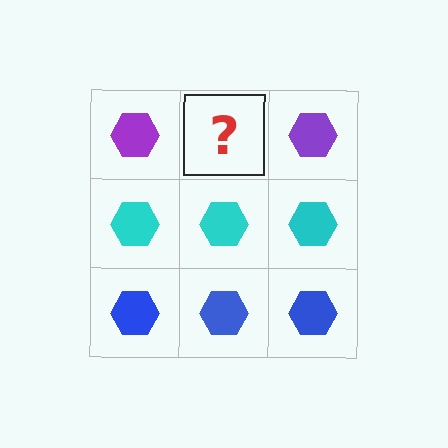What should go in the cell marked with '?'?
The missing cell should contain a purple hexagon.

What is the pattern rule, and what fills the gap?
The rule is that each row has a consistent color. The gap should be filled with a purple hexagon.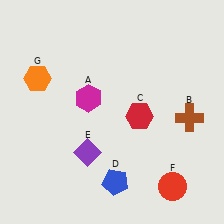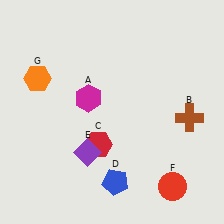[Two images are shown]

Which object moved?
The red hexagon (C) moved left.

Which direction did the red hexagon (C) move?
The red hexagon (C) moved left.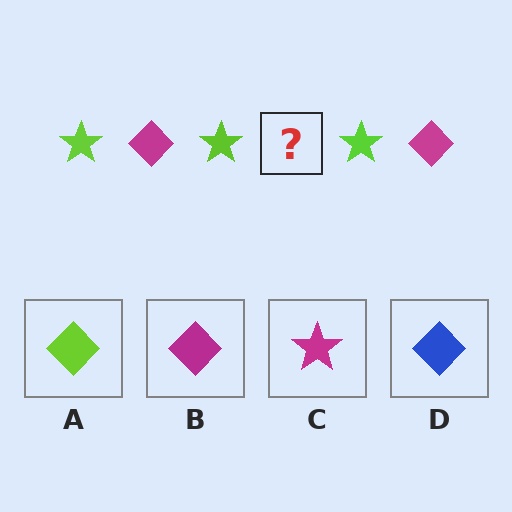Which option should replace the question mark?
Option B.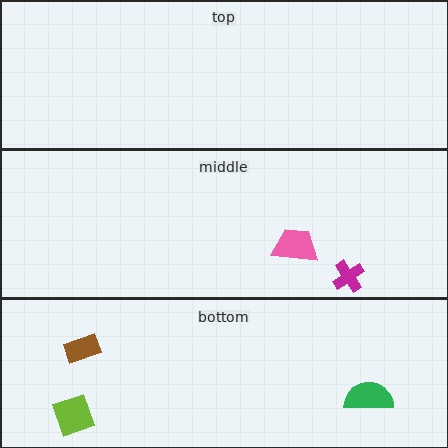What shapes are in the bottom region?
The brown rectangle, the green semicircle, the lime square.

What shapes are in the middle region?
The magenta cross, the pink trapezoid.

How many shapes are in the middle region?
2.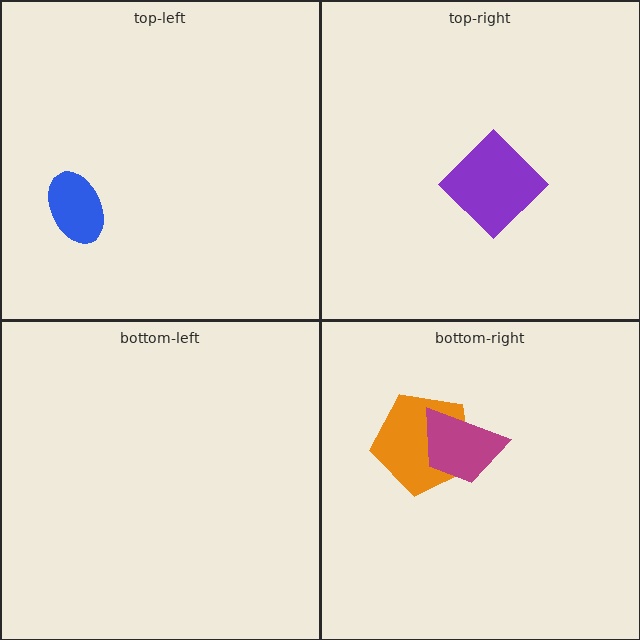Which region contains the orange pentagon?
The bottom-right region.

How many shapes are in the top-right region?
1.